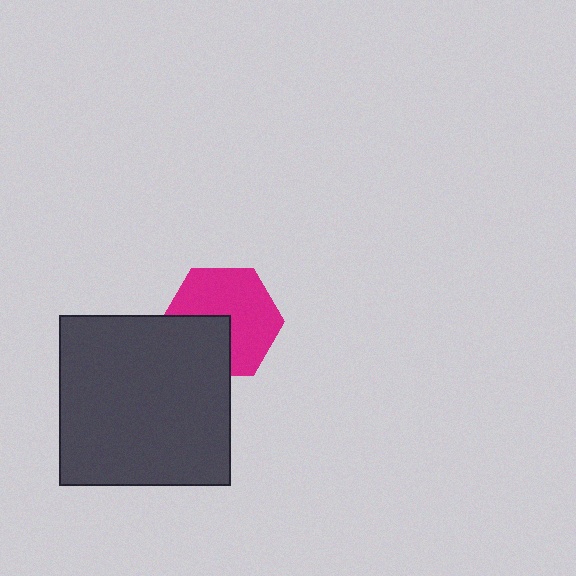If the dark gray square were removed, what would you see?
You would see the complete magenta hexagon.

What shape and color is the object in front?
The object in front is a dark gray square.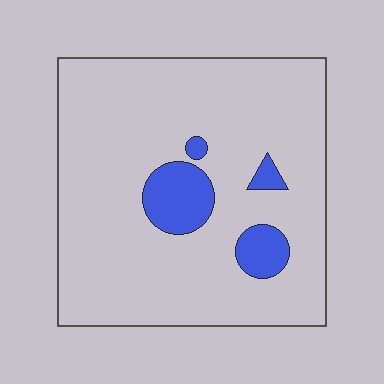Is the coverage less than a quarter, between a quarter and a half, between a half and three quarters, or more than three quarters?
Less than a quarter.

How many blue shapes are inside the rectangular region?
4.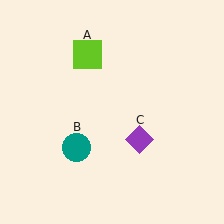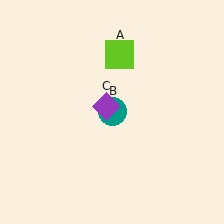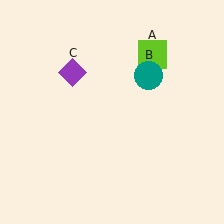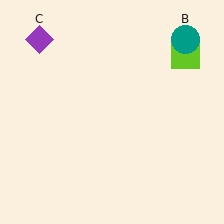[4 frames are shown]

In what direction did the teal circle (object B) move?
The teal circle (object B) moved up and to the right.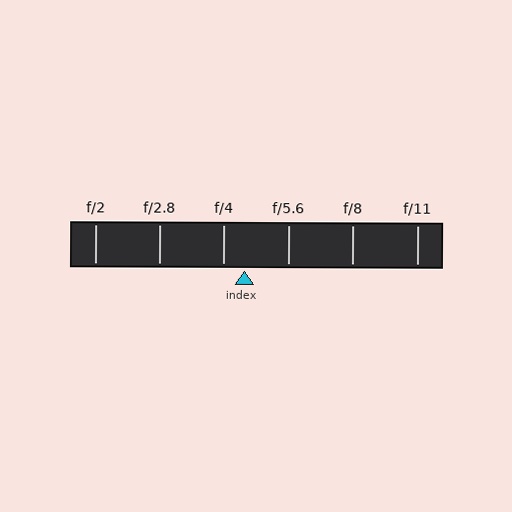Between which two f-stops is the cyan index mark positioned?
The index mark is between f/4 and f/5.6.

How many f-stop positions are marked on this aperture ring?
There are 6 f-stop positions marked.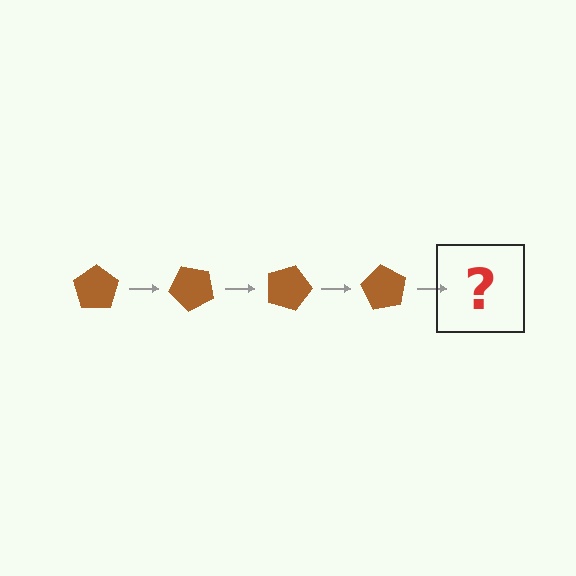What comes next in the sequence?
The next element should be a brown pentagon rotated 180 degrees.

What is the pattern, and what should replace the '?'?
The pattern is that the pentagon rotates 45 degrees each step. The '?' should be a brown pentagon rotated 180 degrees.